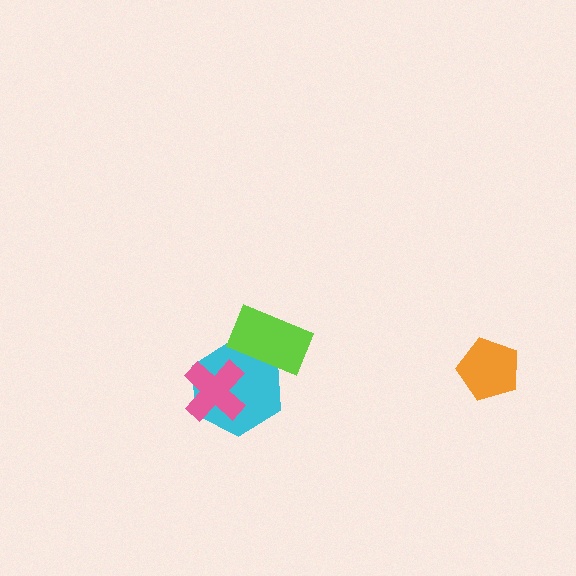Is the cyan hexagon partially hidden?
Yes, it is partially covered by another shape.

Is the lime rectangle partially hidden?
No, no other shape covers it.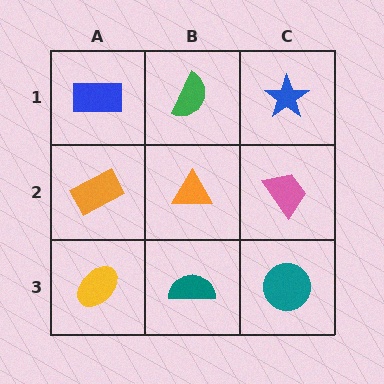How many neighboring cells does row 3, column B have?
3.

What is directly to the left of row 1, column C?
A green semicircle.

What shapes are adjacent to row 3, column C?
A pink trapezoid (row 2, column C), a teal semicircle (row 3, column B).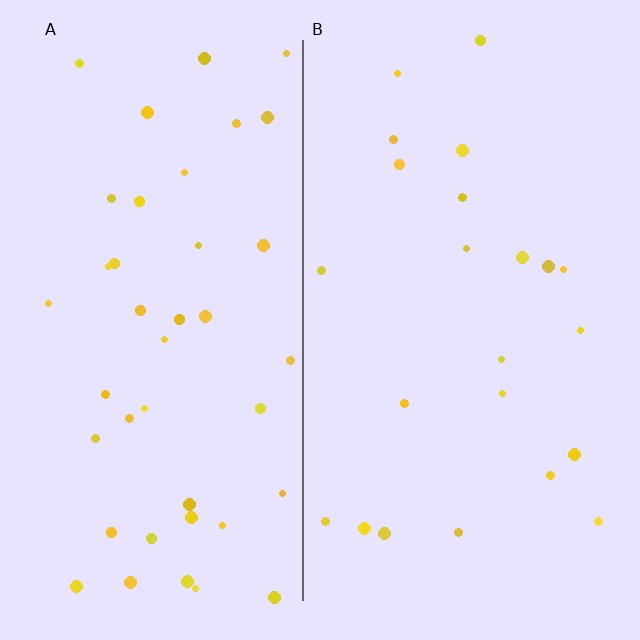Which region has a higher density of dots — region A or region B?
A (the left).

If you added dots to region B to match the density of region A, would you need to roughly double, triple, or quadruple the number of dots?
Approximately double.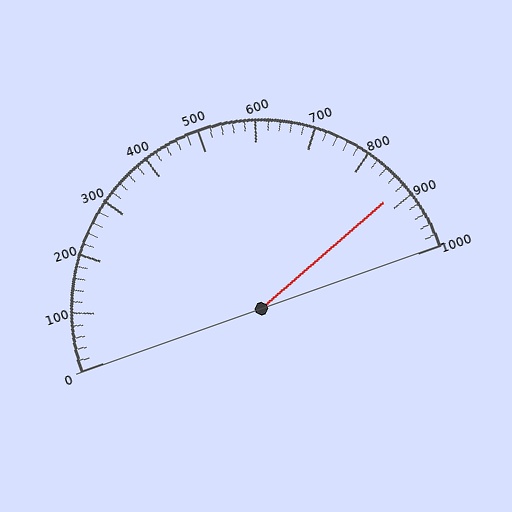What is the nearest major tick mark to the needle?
The nearest major tick mark is 900.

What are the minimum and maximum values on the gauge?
The gauge ranges from 0 to 1000.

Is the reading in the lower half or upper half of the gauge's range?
The reading is in the upper half of the range (0 to 1000).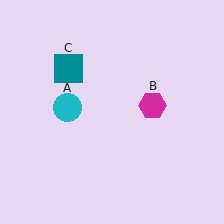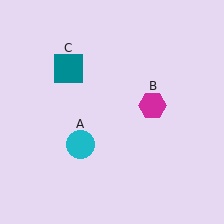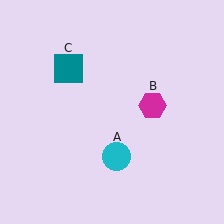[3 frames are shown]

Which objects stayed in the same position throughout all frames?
Magenta hexagon (object B) and teal square (object C) remained stationary.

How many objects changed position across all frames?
1 object changed position: cyan circle (object A).